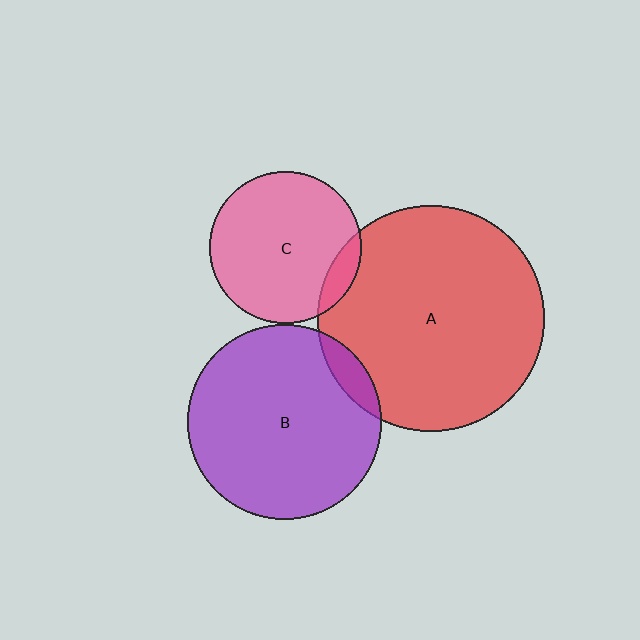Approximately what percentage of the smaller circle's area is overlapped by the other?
Approximately 10%.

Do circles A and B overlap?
Yes.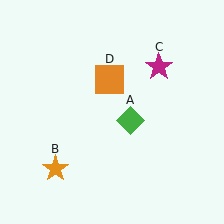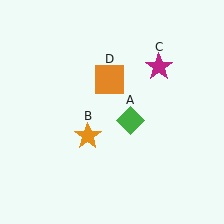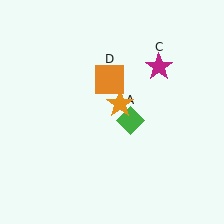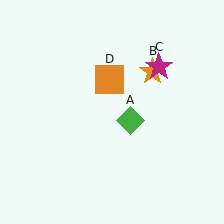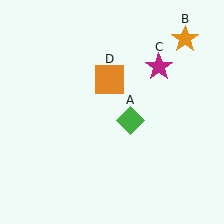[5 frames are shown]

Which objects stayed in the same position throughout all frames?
Green diamond (object A) and magenta star (object C) and orange square (object D) remained stationary.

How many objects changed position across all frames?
1 object changed position: orange star (object B).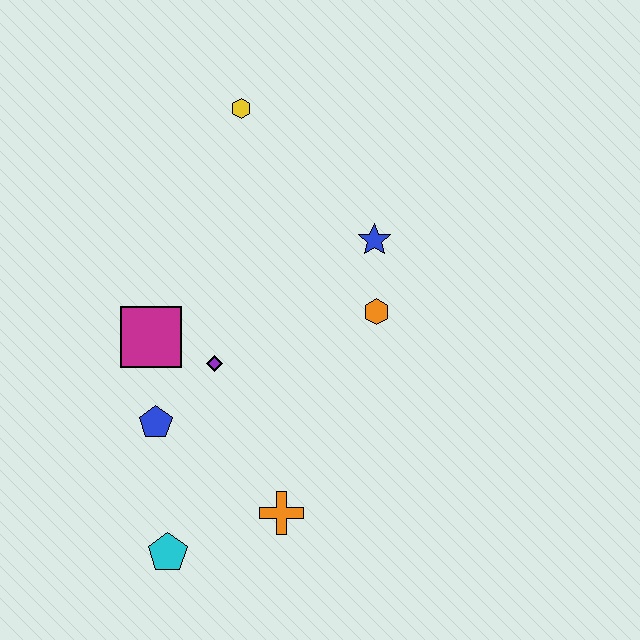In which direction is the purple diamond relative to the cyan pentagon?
The purple diamond is above the cyan pentagon.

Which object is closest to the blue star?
The orange hexagon is closest to the blue star.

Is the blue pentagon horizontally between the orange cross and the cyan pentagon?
No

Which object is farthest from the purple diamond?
The yellow hexagon is farthest from the purple diamond.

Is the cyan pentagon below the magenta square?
Yes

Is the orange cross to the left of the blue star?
Yes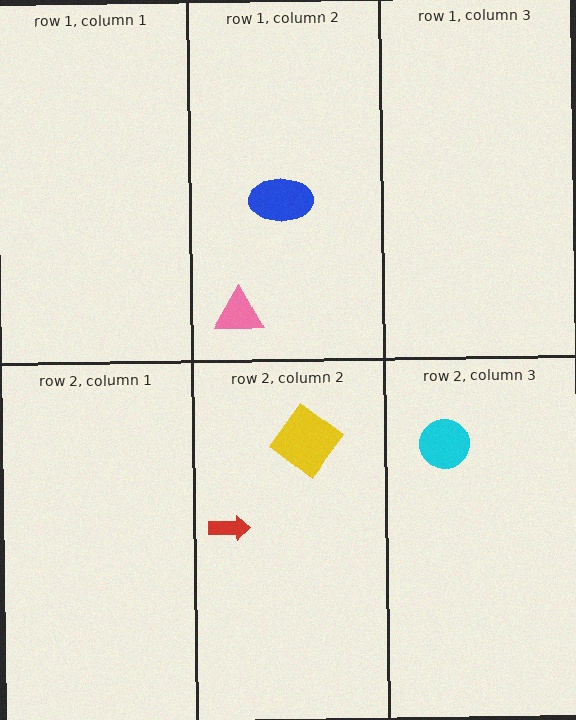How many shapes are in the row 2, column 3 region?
1.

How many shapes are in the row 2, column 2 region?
2.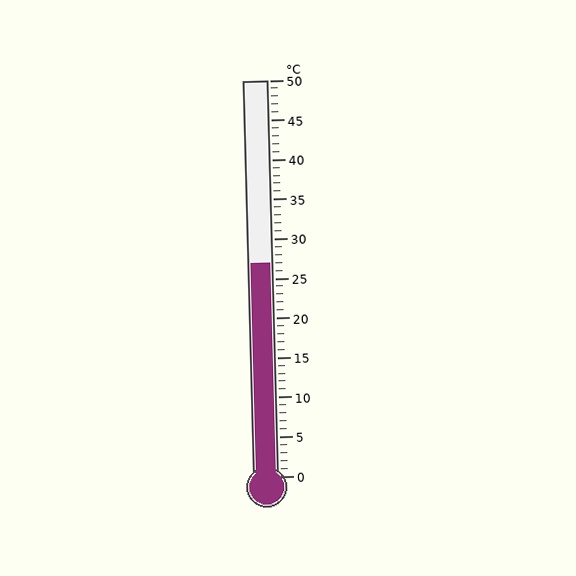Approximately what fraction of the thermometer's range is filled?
The thermometer is filled to approximately 55% of its range.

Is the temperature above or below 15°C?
The temperature is above 15°C.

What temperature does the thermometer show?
The thermometer shows approximately 27°C.